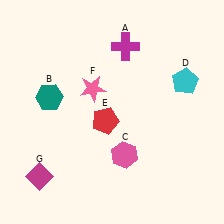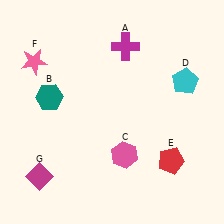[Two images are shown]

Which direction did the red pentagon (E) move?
The red pentagon (E) moved right.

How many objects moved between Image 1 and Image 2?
2 objects moved between the two images.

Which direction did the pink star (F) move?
The pink star (F) moved left.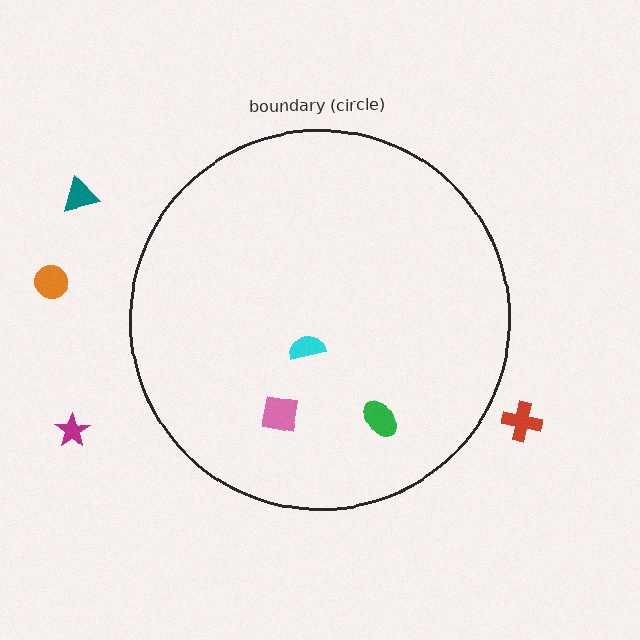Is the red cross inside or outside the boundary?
Outside.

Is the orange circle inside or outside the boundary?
Outside.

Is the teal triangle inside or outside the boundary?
Outside.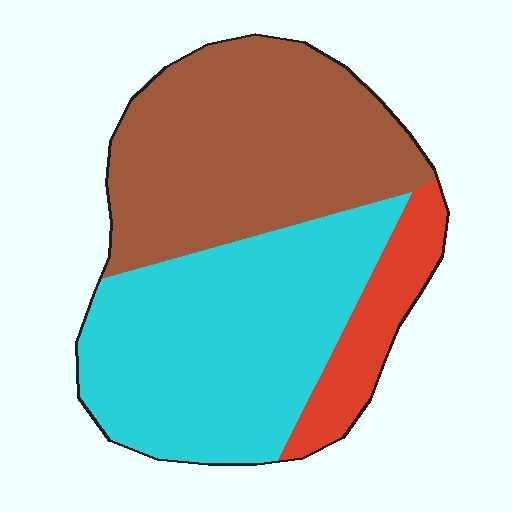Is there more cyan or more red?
Cyan.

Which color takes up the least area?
Red, at roughly 10%.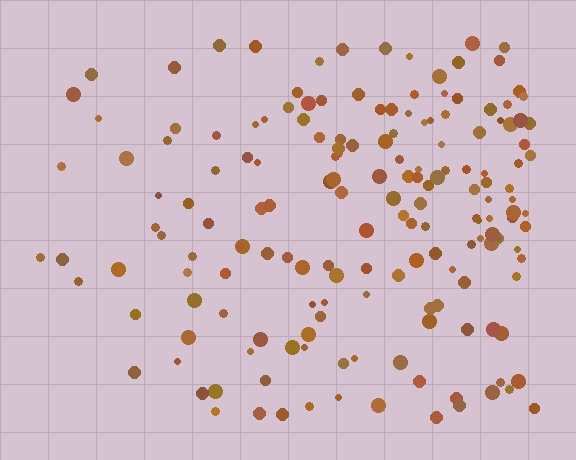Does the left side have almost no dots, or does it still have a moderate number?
Still a moderate number, just noticeably fewer than the right.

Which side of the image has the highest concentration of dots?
The right.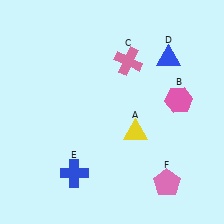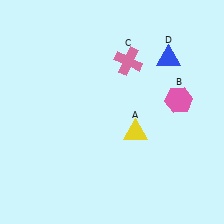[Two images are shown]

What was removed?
The blue cross (E), the pink pentagon (F) were removed in Image 2.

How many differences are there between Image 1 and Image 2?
There are 2 differences between the two images.